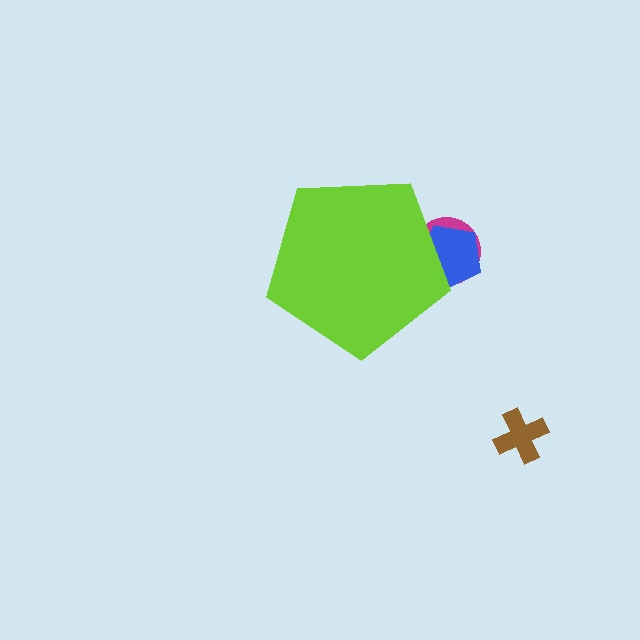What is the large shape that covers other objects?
A lime pentagon.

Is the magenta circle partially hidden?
Yes, the magenta circle is partially hidden behind the lime pentagon.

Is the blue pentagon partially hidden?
Yes, the blue pentagon is partially hidden behind the lime pentagon.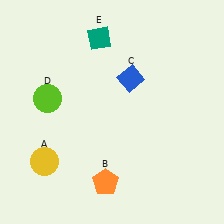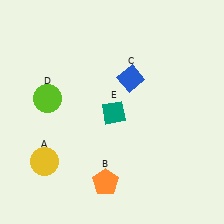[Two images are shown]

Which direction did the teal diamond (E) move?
The teal diamond (E) moved down.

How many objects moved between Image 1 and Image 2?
1 object moved between the two images.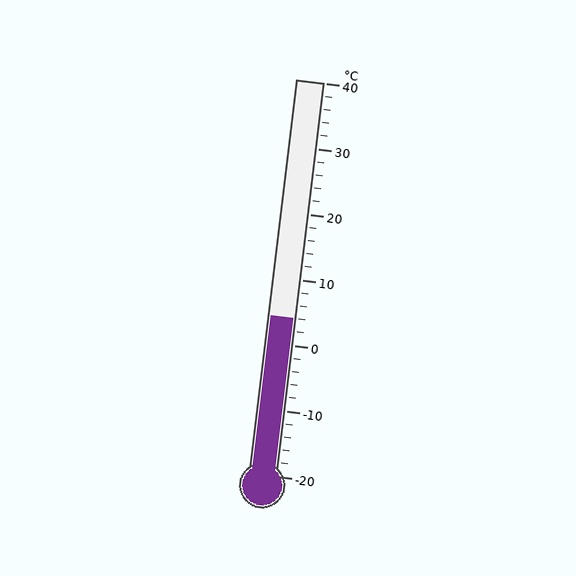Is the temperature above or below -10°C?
The temperature is above -10°C.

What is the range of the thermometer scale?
The thermometer scale ranges from -20°C to 40°C.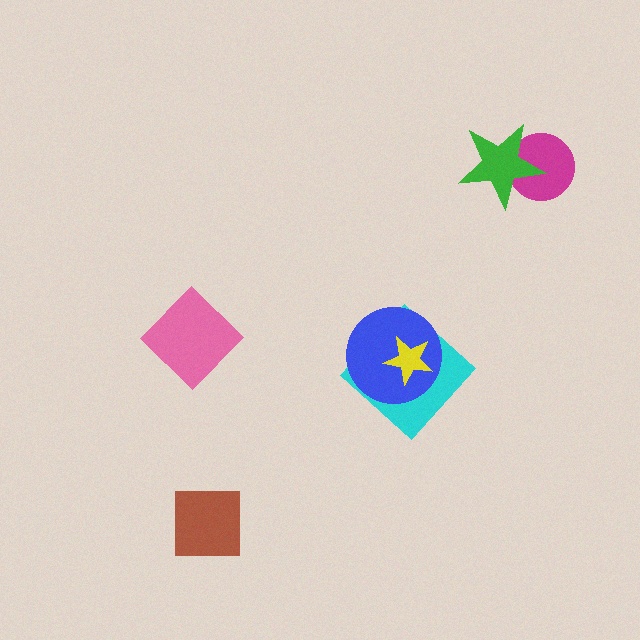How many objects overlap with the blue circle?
2 objects overlap with the blue circle.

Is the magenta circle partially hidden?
Yes, it is partially covered by another shape.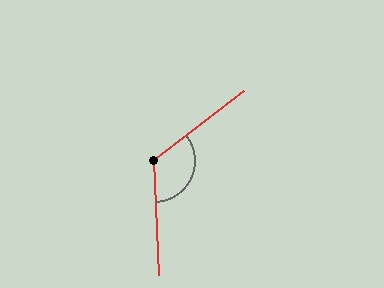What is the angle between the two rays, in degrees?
Approximately 126 degrees.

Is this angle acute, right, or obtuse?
It is obtuse.